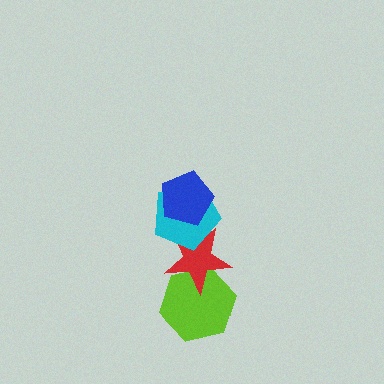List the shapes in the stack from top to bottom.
From top to bottom: the blue pentagon, the cyan pentagon, the red star, the lime hexagon.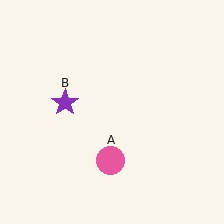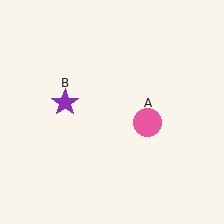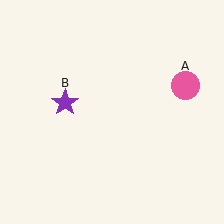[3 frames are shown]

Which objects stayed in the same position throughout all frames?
Purple star (object B) remained stationary.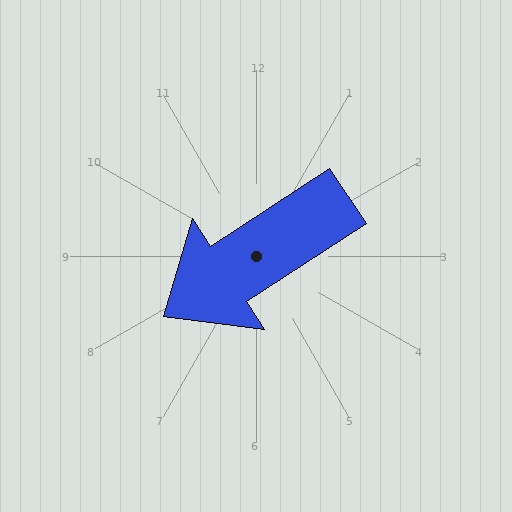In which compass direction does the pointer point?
Southwest.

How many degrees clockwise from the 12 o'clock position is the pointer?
Approximately 237 degrees.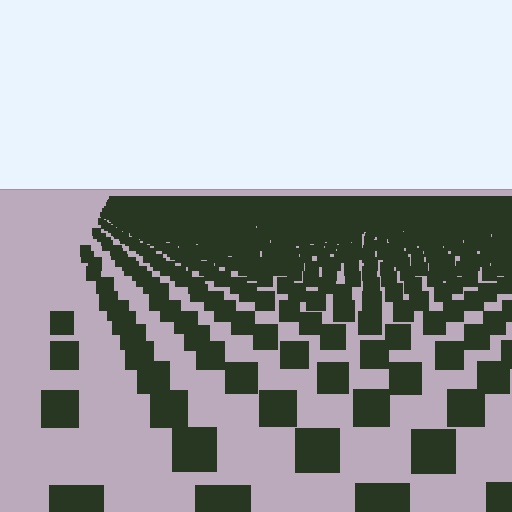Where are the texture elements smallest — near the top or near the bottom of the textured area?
Near the top.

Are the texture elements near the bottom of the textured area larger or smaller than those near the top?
Larger. Near the bottom, elements are closer to the viewer and appear at a bigger on-screen size.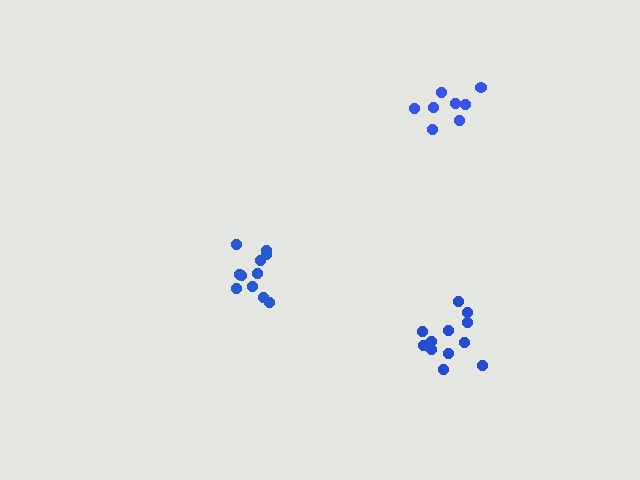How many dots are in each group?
Group 1: 11 dots, Group 2: 8 dots, Group 3: 12 dots (31 total).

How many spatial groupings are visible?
There are 3 spatial groupings.